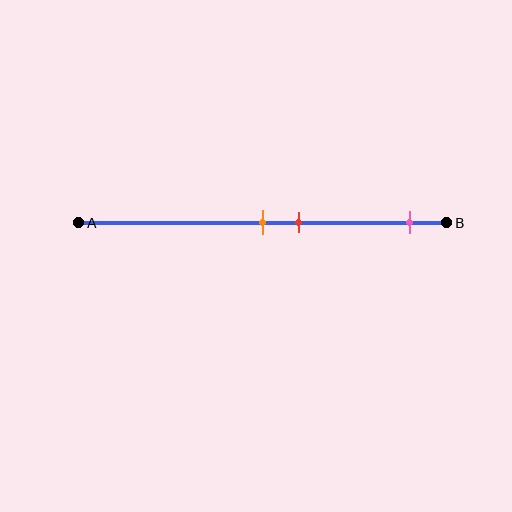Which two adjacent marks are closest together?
The orange and red marks are the closest adjacent pair.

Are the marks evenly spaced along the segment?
No, the marks are not evenly spaced.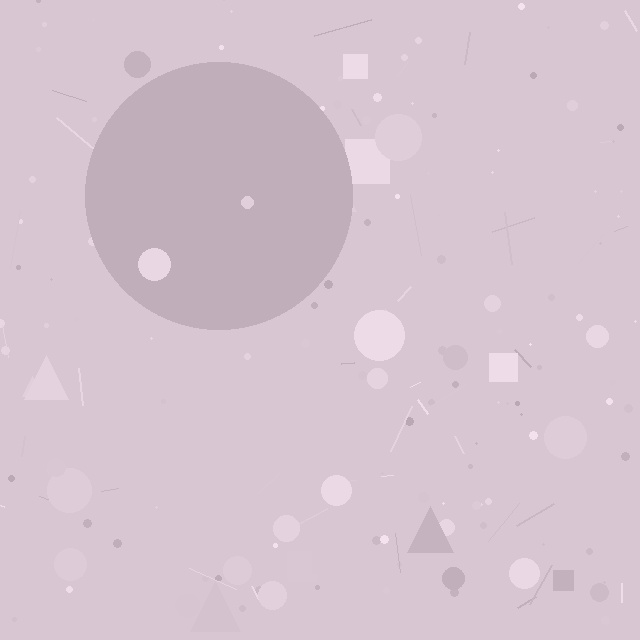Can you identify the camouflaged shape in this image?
The camouflaged shape is a circle.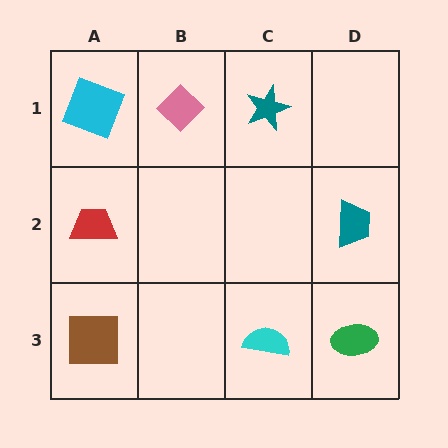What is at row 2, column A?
A red trapezoid.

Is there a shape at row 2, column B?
No, that cell is empty.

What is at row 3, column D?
A green ellipse.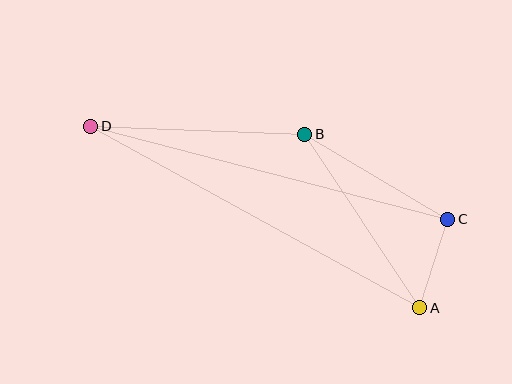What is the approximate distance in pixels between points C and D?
The distance between C and D is approximately 369 pixels.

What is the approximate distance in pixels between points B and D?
The distance between B and D is approximately 214 pixels.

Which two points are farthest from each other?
Points A and D are farthest from each other.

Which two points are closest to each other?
Points A and C are closest to each other.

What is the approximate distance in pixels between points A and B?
The distance between A and B is approximately 208 pixels.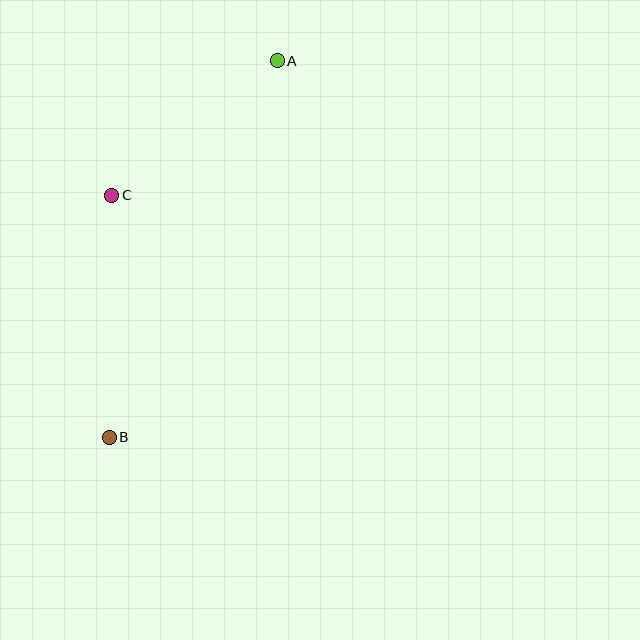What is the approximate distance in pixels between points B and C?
The distance between B and C is approximately 242 pixels.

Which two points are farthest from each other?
Points A and B are farthest from each other.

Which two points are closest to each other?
Points A and C are closest to each other.